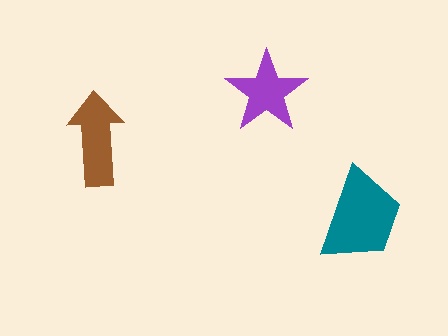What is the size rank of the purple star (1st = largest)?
3rd.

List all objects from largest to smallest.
The teal trapezoid, the brown arrow, the purple star.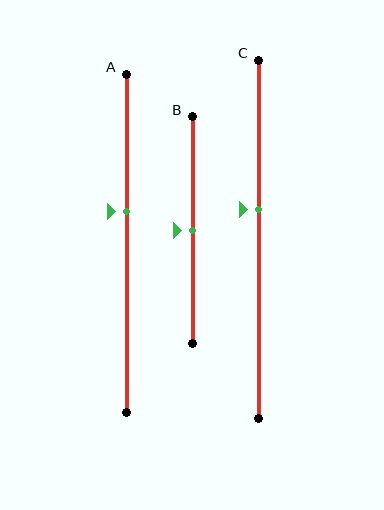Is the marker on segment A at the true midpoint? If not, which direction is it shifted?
No, the marker on segment A is shifted upward by about 9% of the segment length.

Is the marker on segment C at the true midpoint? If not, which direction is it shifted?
No, the marker on segment C is shifted upward by about 8% of the segment length.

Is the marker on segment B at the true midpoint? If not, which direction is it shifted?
Yes, the marker on segment B is at the true midpoint.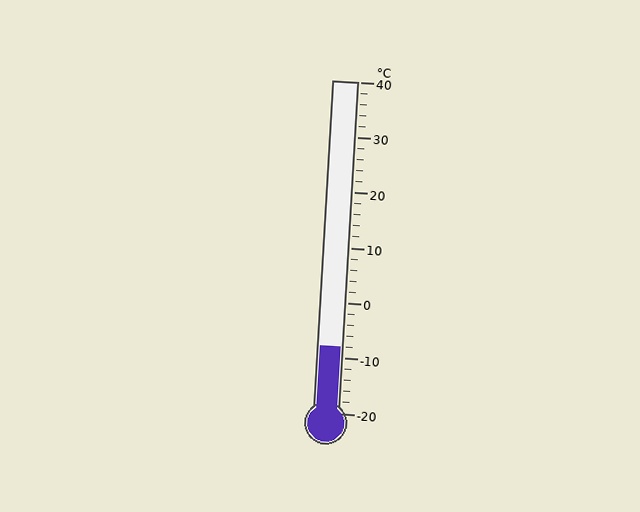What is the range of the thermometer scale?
The thermometer scale ranges from -20°C to 40°C.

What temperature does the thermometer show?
The thermometer shows approximately -8°C.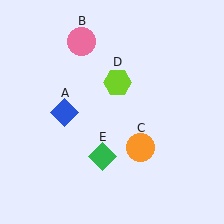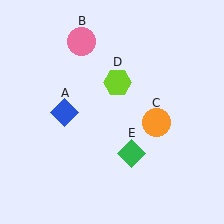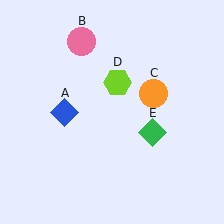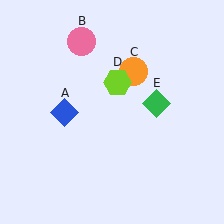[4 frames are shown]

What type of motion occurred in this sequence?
The orange circle (object C), green diamond (object E) rotated counterclockwise around the center of the scene.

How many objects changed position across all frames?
2 objects changed position: orange circle (object C), green diamond (object E).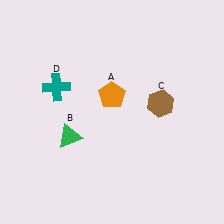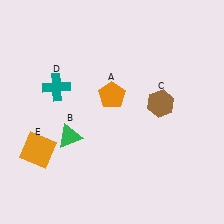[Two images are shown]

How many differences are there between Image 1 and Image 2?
There is 1 difference between the two images.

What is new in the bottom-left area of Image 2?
An orange square (E) was added in the bottom-left area of Image 2.